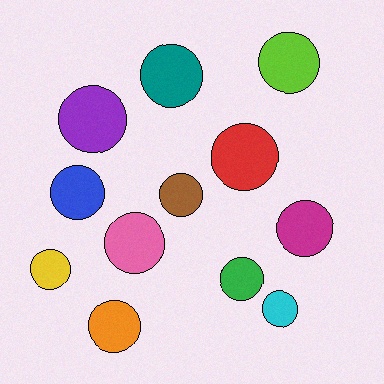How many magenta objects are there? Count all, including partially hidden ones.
There is 1 magenta object.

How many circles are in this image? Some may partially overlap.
There are 12 circles.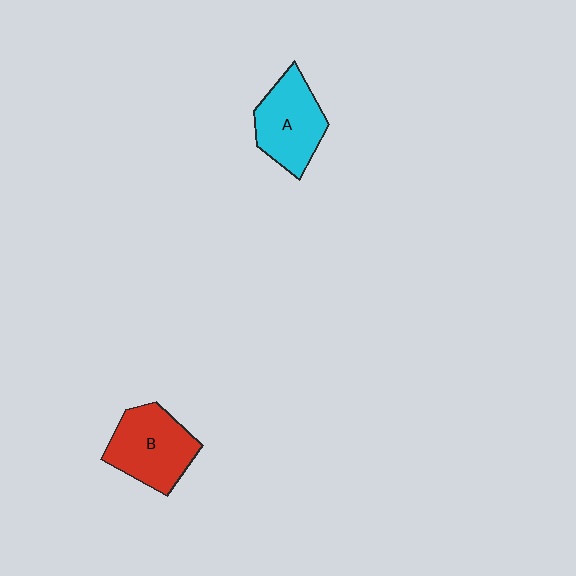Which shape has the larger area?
Shape B (red).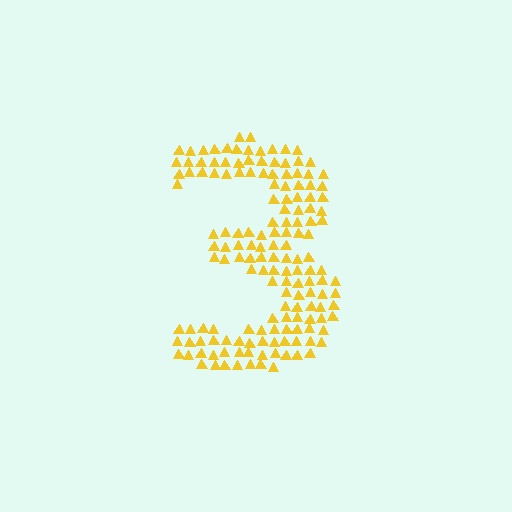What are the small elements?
The small elements are triangles.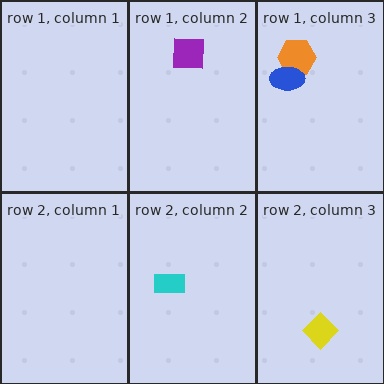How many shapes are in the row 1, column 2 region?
1.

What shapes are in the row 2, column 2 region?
The cyan rectangle.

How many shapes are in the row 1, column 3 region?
2.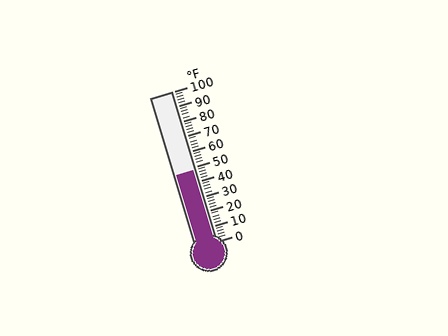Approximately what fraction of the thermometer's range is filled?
The thermometer is filled to approximately 50% of its range.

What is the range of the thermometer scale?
The thermometer scale ranges from 0°F to 100°F.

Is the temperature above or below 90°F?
The temperature is below 90°F.